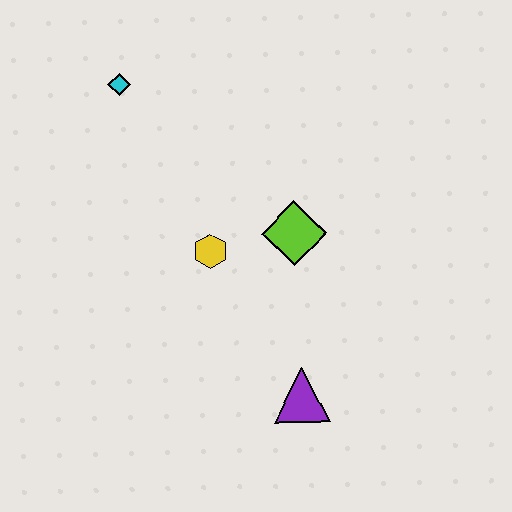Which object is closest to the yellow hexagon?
The lime diamond is closest to the yellow hexagon.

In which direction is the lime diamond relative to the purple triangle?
The lime diamond is above the purple triangle.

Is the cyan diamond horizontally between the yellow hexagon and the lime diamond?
No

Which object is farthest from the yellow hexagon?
The cyan diamond is farthest from the yellow hexagon.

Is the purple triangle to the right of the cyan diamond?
Yes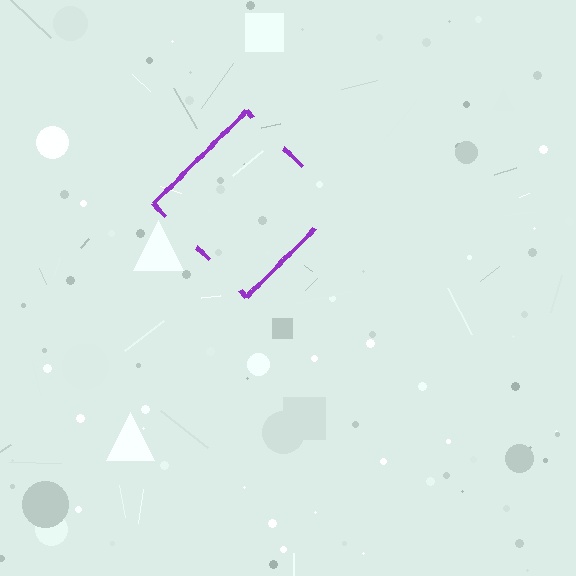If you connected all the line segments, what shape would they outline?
They would outline a diamond.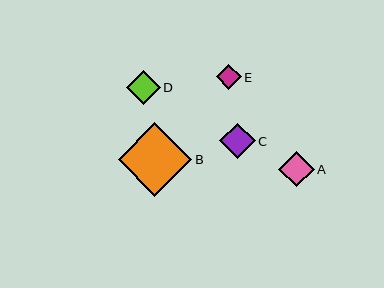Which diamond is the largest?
Diamond B is the largest with a size of approximately 74 pixels.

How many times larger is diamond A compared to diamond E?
Diamond A is approximately 1.4 times the size of diamond E.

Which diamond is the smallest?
Diamond E is the smallest with a size of approximately 25 pixels.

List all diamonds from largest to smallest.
From largest to smallest: B, A, C, D, E.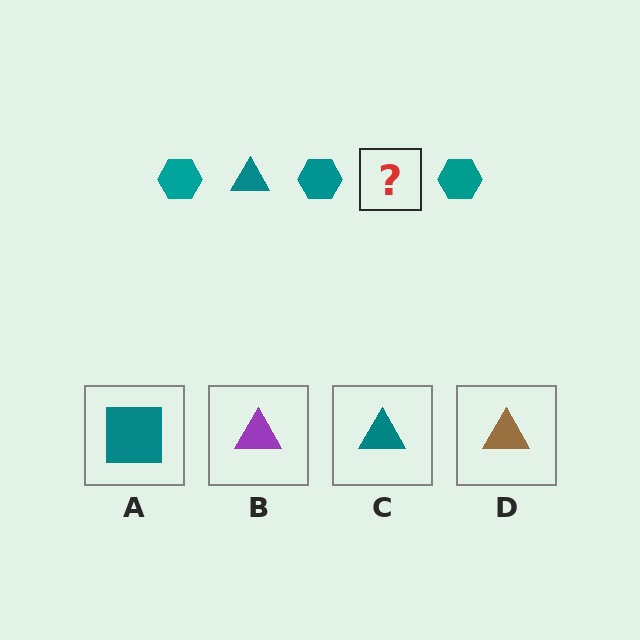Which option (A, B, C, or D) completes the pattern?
C.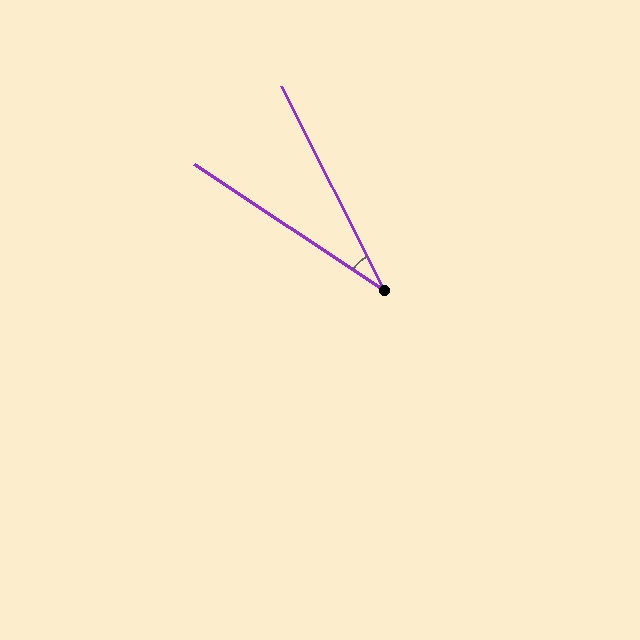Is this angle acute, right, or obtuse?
It is acute.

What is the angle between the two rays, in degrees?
Approximately 30 degrees.